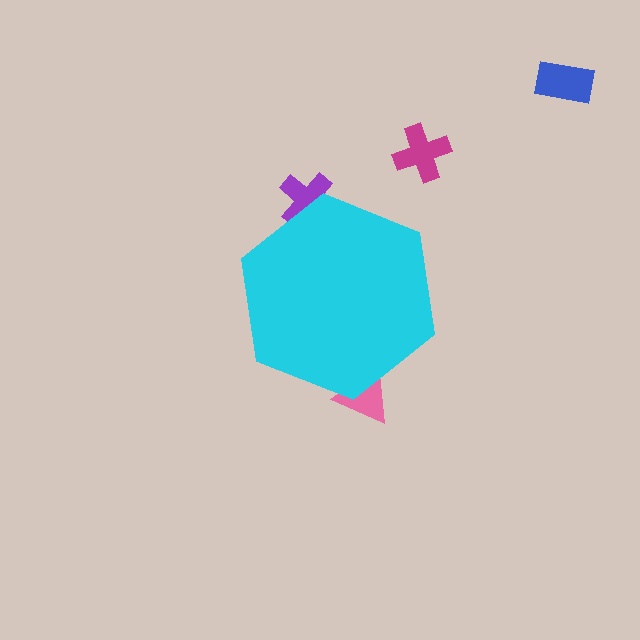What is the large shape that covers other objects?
A cyan hexagon.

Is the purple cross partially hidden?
Yes, the purple cross is partially hidden behind the cyan hexagon.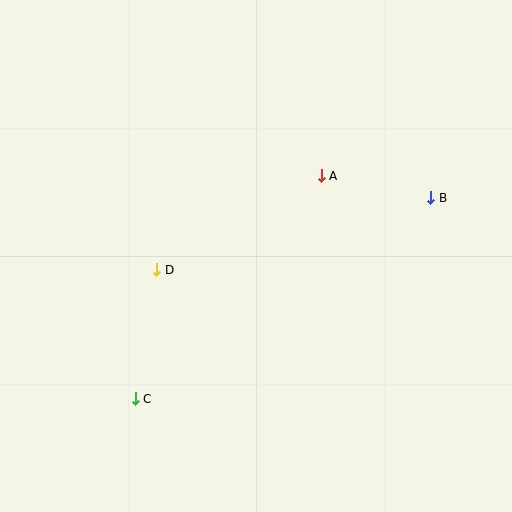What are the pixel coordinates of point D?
Point D is at (157, 270).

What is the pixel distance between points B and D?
The distance between B and D is 283 pixels.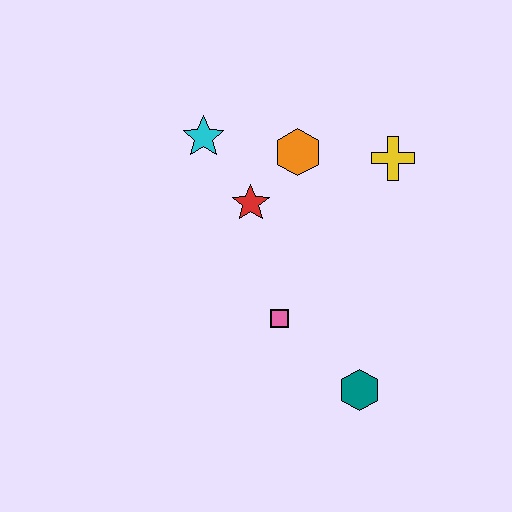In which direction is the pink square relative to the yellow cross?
The pink square is below the yellow cross.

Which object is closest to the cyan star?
The red star is closest to the cyan star.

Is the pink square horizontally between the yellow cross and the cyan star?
Yes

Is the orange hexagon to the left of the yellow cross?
Yes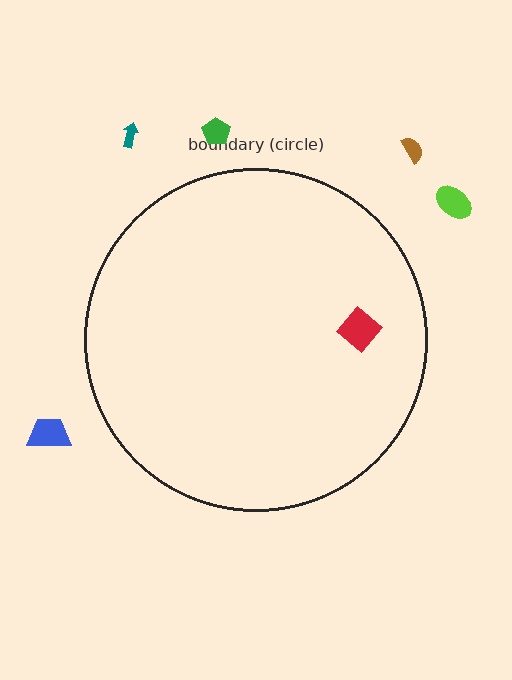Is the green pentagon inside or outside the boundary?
Outside.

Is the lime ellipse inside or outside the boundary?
Outside.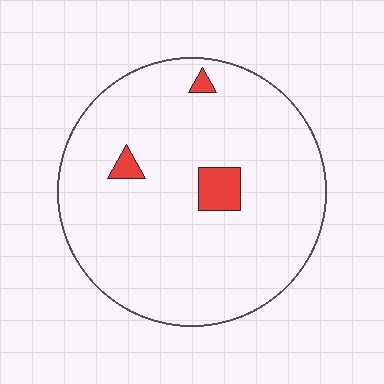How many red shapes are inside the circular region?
3.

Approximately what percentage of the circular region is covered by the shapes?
Approximately 5%.